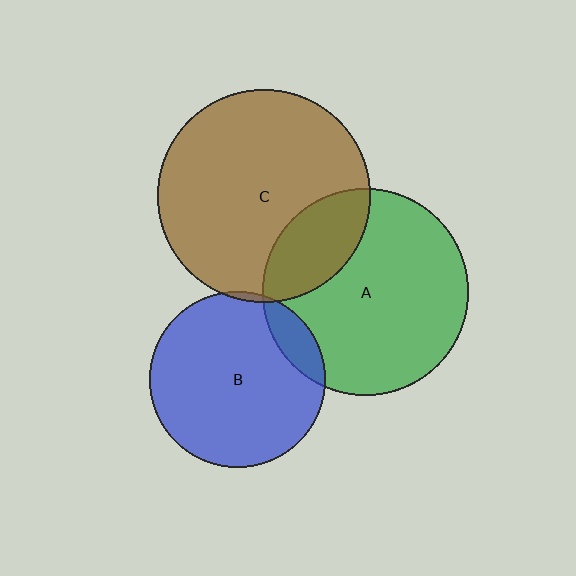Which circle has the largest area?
Circle C (brown).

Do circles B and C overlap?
Yes.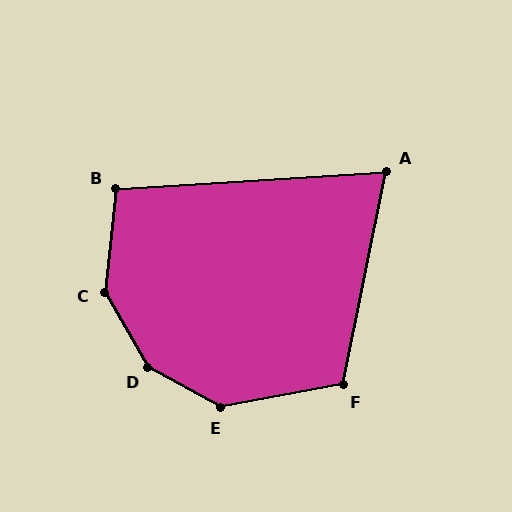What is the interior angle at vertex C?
Approximately 144 degrees (obtuse).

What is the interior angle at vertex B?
Approximately 100 degrees (obtuse).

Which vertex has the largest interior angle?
D, at approximately 148 degrees.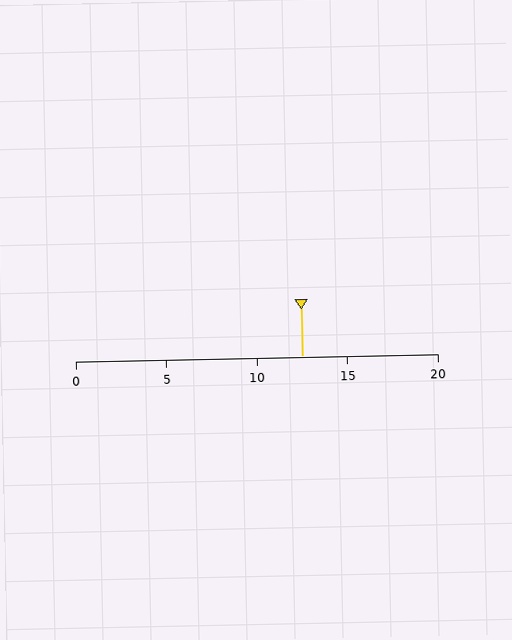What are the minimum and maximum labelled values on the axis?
The axis runs from 0 to 20.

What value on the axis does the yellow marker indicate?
The marker indicates approximately 12.5.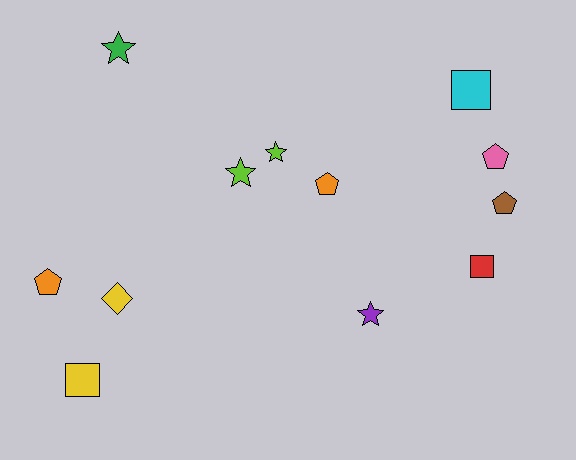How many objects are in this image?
There are 12 objects.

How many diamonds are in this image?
There is 1 diamond.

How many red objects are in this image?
There is 1 red object.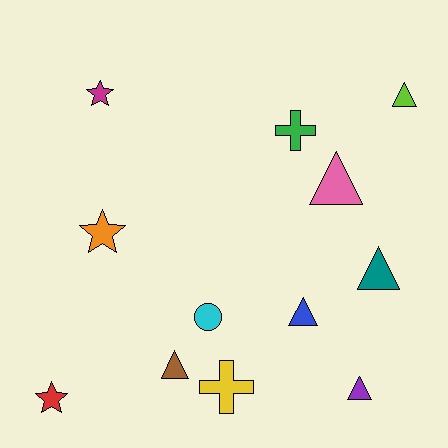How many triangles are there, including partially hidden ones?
There are 6 triangles.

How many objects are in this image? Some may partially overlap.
There are 12 objects.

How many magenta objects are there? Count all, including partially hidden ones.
There is 1 magenta object.